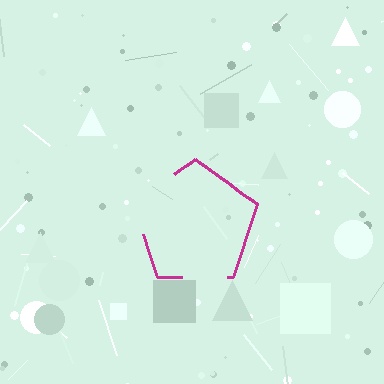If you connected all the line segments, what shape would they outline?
They would outline a pentagon.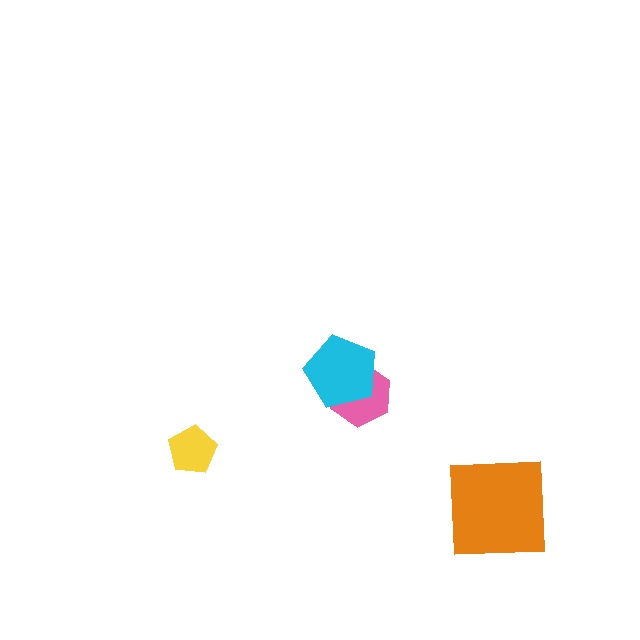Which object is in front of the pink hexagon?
The cyan pentagon is in front of the pink hexagon.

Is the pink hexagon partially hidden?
Yes, it is partially covered by another shape.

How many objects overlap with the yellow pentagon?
0 objects overlap with the yellow pentagon.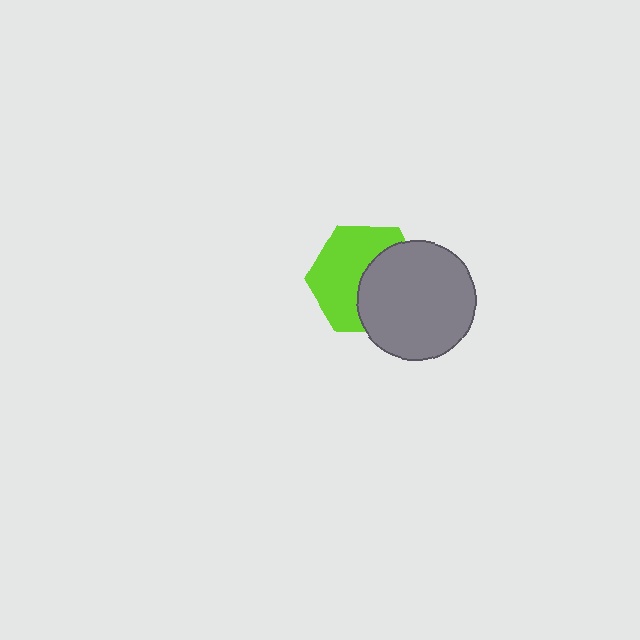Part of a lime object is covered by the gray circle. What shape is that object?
It is a hexagon.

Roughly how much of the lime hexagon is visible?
About half of it is visible (roughly 55%).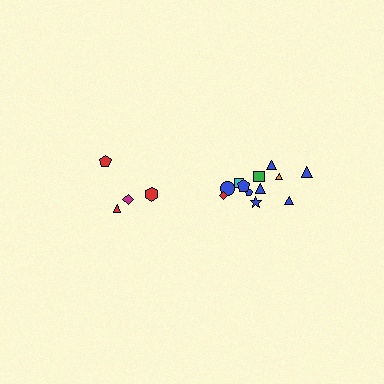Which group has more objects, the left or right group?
The right group.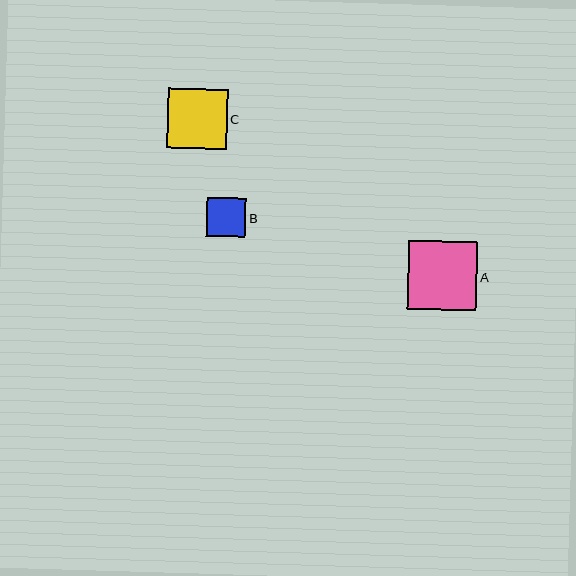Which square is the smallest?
Square B is the smallest with a size of approximately 39 pixels.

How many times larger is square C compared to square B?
Square C is approximately 1.5 times the size of square B.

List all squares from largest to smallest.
From largest to smallest: A, C, B.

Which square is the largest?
Square A is the largest with a size of approximately 69 pixels.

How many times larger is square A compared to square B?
Square A is approximately 1.8 times the size of square B.